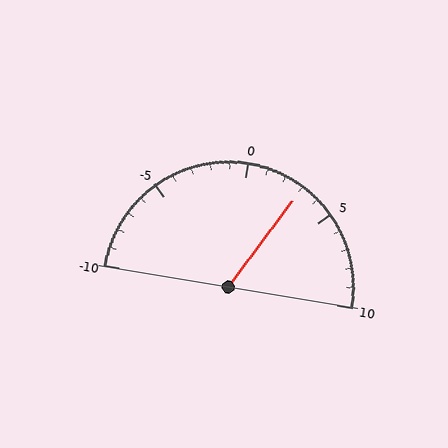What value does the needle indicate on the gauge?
The needle indicates approximately 3.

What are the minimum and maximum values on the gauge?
The gauge ranges from -10 to 10.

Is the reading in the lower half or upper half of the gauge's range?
The reading is in the upper half of the range (-10 to 10).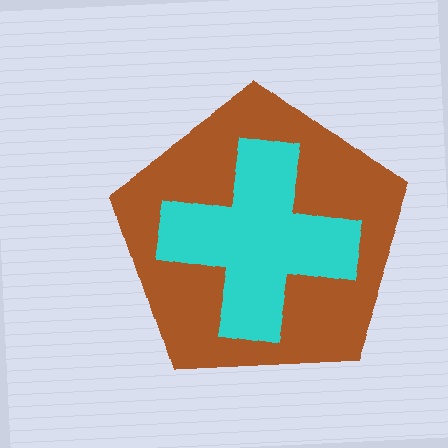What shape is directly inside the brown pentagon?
The cyan cross.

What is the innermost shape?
The cyan cross.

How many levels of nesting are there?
2.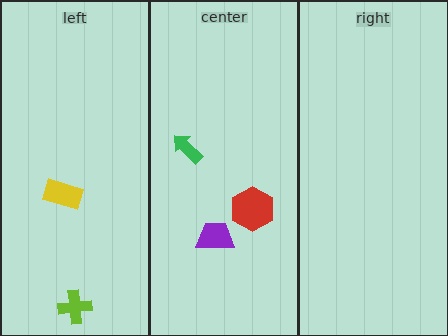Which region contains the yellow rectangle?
The left region.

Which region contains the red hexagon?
The center region.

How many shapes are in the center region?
3.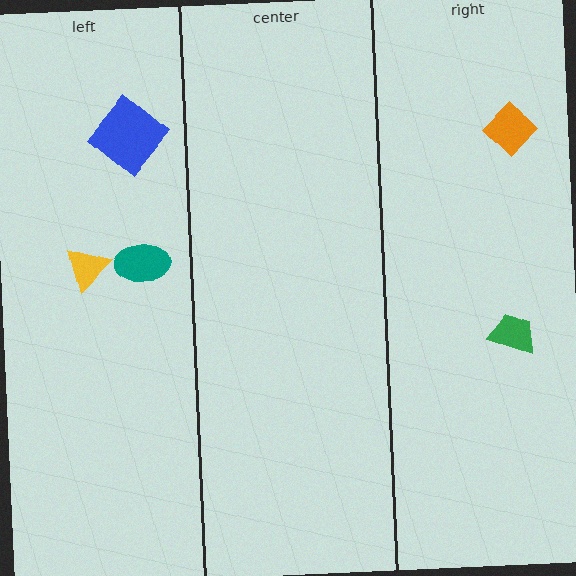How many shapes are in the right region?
2.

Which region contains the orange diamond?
The right region.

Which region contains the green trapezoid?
The right region.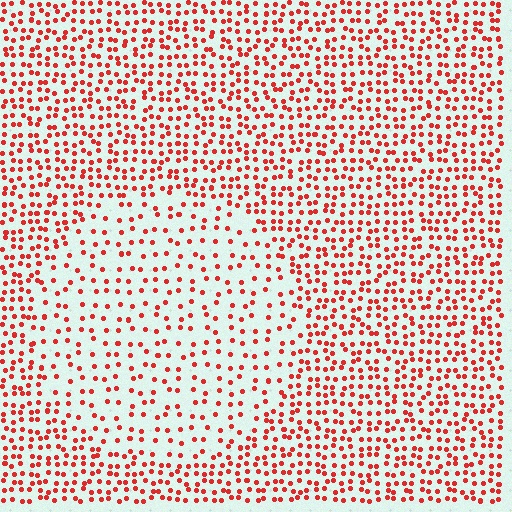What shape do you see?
I see a circle.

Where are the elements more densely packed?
The elements are more densely packed outside the circle boundary.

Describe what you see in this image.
The image contains small red elements arranged at two different densities. A circle-shaped region is visible where the elements are less densely packed than the surrounding area.